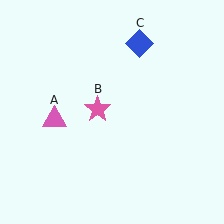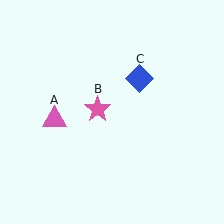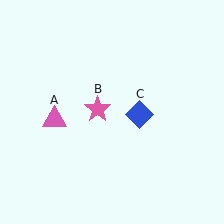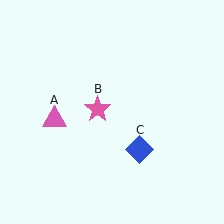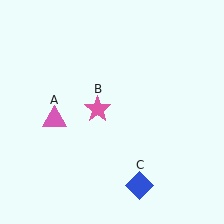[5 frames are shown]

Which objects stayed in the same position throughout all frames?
Pink triangle (object A) and pink star (object B) remained stationary.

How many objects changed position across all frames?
1 object changed position: blue diamond (object C).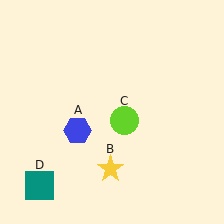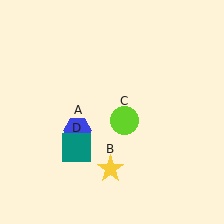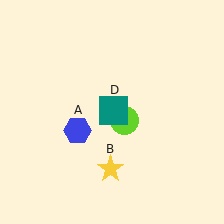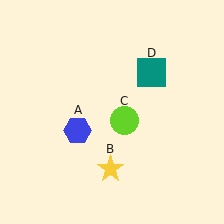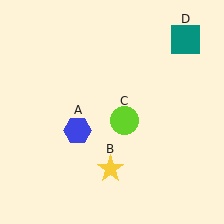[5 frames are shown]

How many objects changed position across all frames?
1 object changed position: teal square (object D).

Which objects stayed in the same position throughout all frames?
Blue hexagon (object A) and yellow star (object B) and lime circle (object C) remained stationary.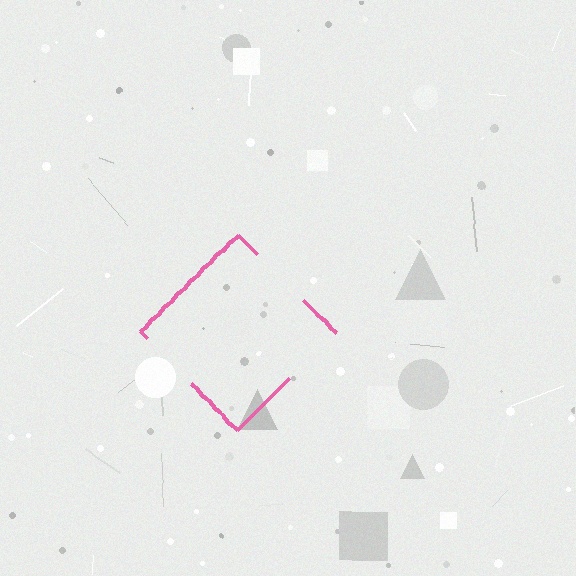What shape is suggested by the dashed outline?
The dashed outline suggests a diamond.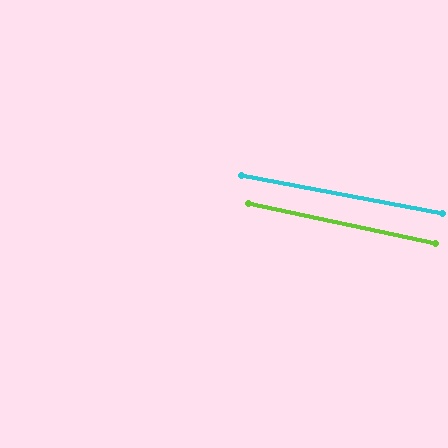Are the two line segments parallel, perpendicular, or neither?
Parallel — their directions differ by only 1.3°.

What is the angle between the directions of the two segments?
Approximately 1 degree.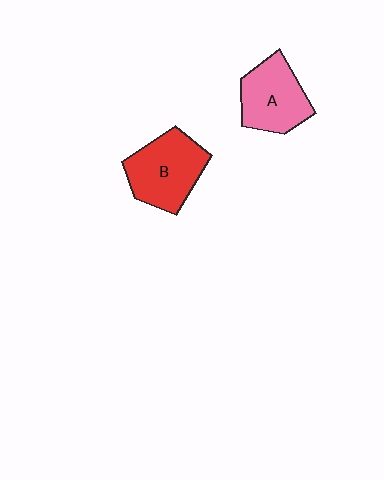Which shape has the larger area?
Shape B (red).